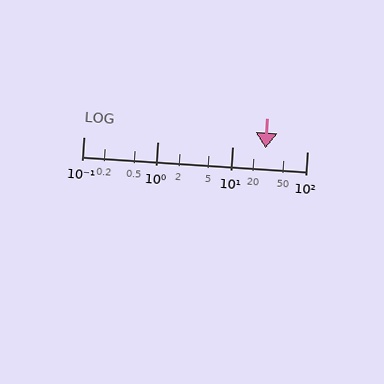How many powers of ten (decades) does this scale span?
The scale spans 3 decades, from 0.1 to 100.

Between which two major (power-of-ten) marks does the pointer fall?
The pointer is between 10 and 100.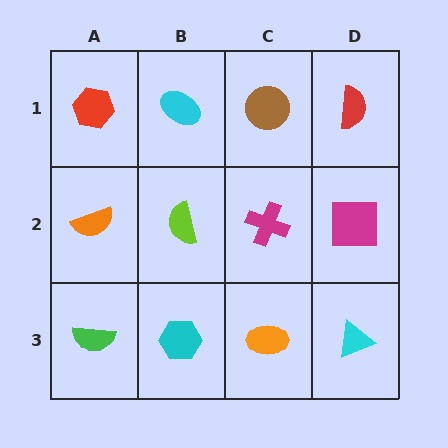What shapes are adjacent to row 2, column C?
A brown circle (row 1, column C), an orange ellipse (row 3, column C), a lime semicircle (row 2, column B), a magenta square (row 2, column D).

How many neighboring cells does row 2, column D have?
3.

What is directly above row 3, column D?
A magenta square.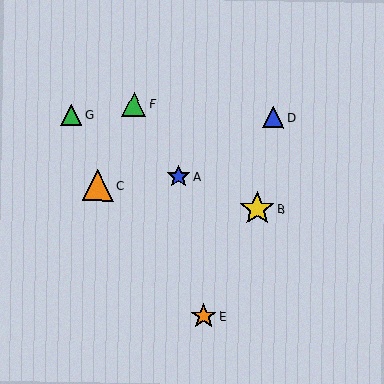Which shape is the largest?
The yellow star (labeled B) is the largest.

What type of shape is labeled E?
Shape E is an orange star.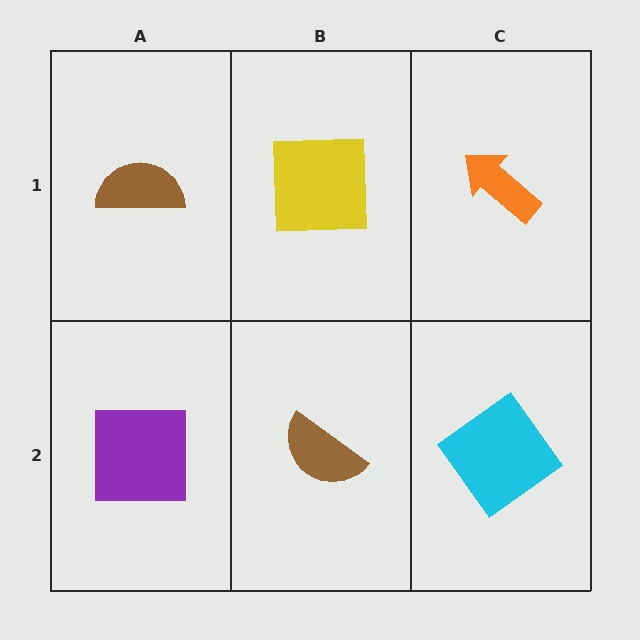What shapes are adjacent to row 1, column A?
A purple square (row 2, column A), a yellow square (row 1, column B).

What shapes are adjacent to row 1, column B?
A brown semicircle (row 2, column B), a brown semicircle (row 1, column A), an orange arrow (row 1, column C).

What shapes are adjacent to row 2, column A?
A brown semicircle (row 1, column A), a brown semicircle (row 2, column B).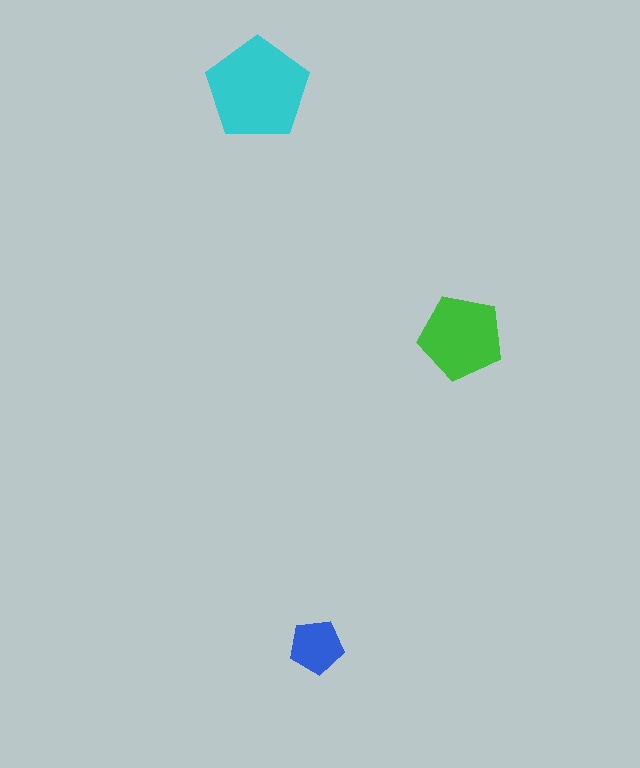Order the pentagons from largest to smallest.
the cyan one, the green one, the blue one.